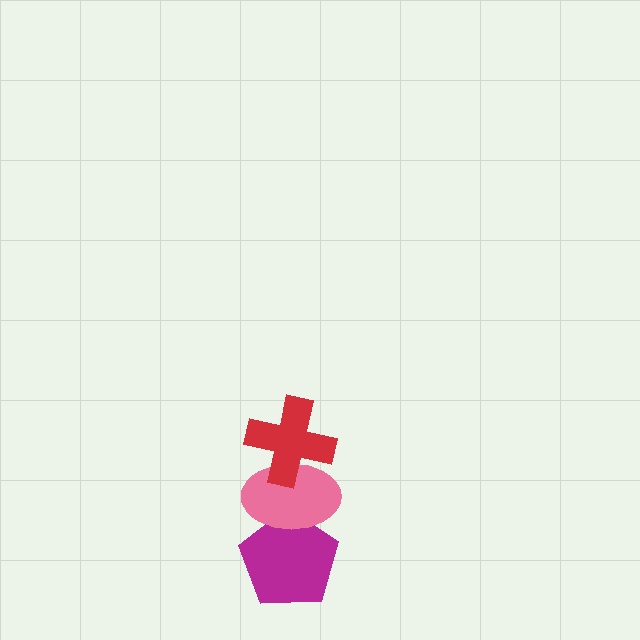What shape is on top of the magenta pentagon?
The pink ellipse is on top of the magenta pentagon.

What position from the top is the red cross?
The red cross is 1st from the top.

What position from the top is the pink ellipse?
The pink ellipse is 2nd from the top.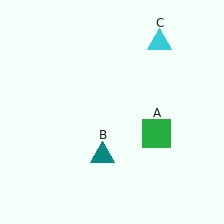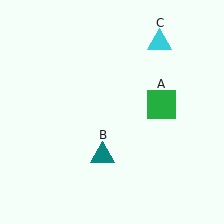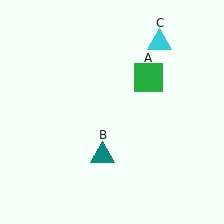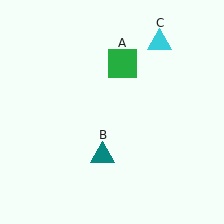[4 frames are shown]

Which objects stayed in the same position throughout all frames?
Teal triangle (object B) and cyan triangle (object C) remained stationary.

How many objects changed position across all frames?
1 object changed position: green square (object A).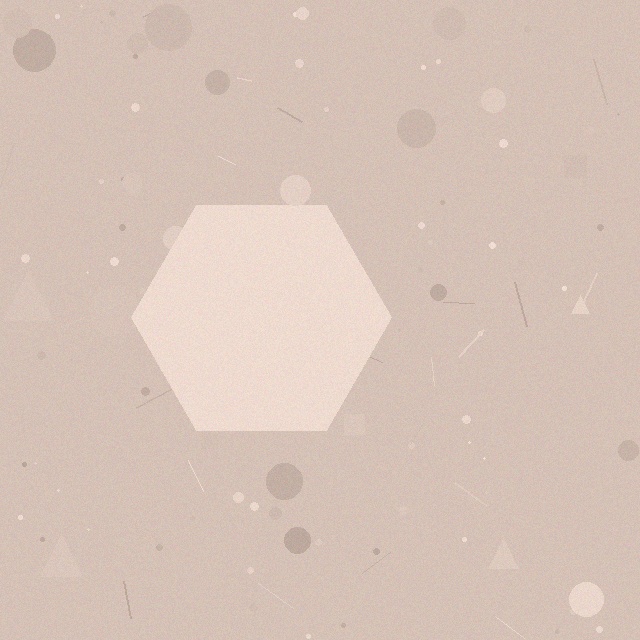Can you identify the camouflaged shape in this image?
The camouflaged shape is a hexagon.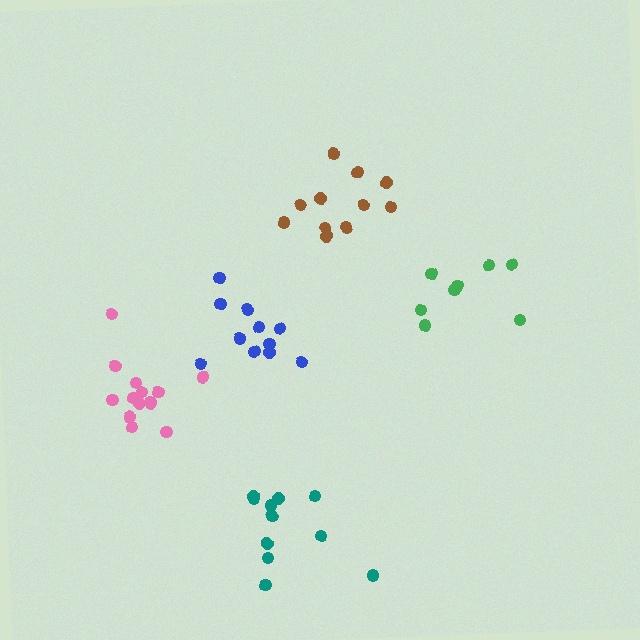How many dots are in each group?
Group 1: 11 dots, Group 2: 14 dots, Group 3: 11 dots, Group 4: 11 dots, Group 5: 8 dots (55 total).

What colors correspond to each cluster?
The clusters are colored: teal, pink, brown, blue, green.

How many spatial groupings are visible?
There are 5 spatial groupings.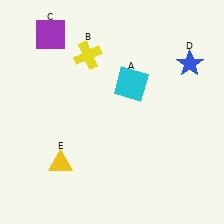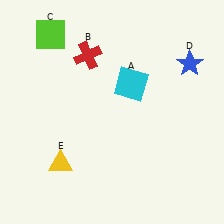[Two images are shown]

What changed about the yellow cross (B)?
In Image 1, B is yellow. In Image 2, it changed to red.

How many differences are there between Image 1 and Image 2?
There are 2 differences between the two images.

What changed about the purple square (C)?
In Image 1, C is purple. In Image 2, it changed to lime.